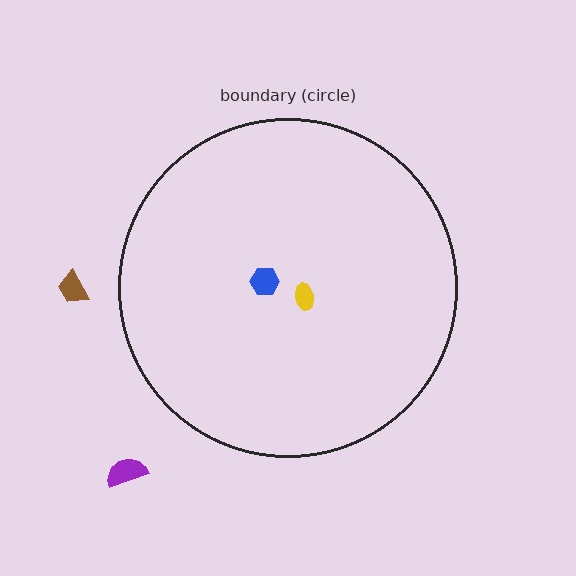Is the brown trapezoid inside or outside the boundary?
Outside.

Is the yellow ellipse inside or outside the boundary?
Inside.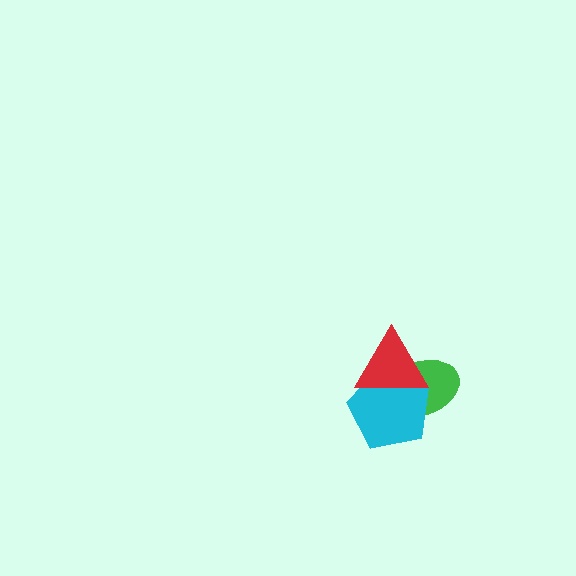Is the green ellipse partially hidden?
Yes, it is partially covered by another shape.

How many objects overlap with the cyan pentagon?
2 objects overlap with the cyan pentagon.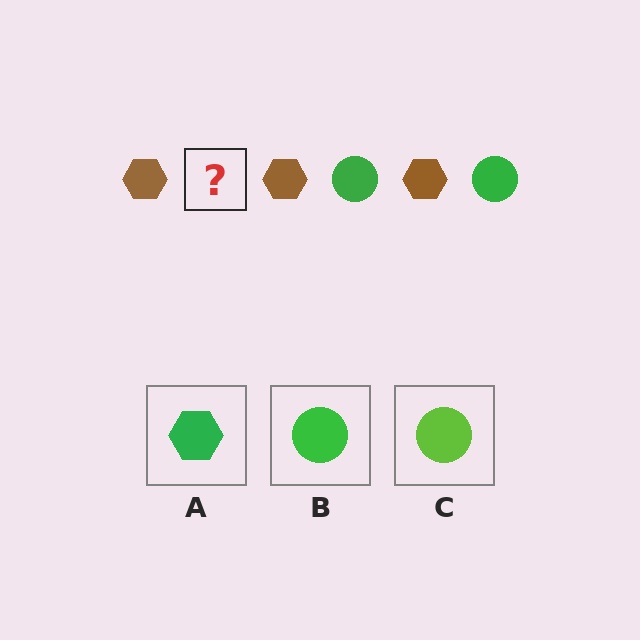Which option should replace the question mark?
Option B.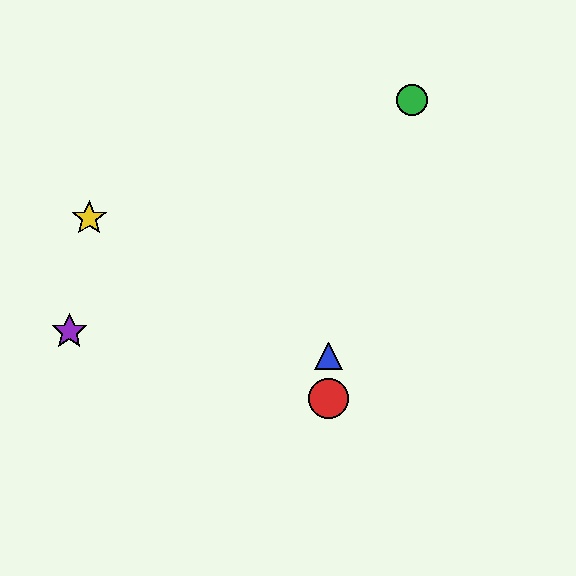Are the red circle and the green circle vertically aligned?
No, the red circle is at x≈329 and the green circle is at x≈412.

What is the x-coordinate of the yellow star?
The yellow star is at x≈89.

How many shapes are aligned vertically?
2 shapes (the red circle, the blue triangle) are aligned vertically.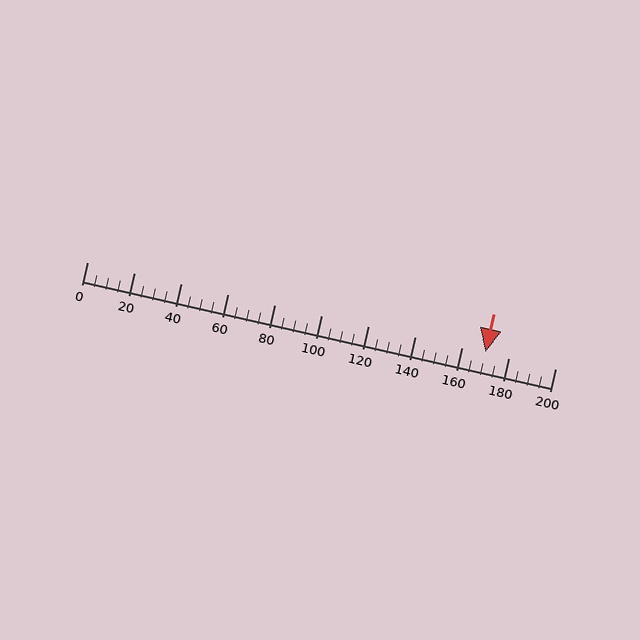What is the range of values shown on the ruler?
The ruler shows values from 0 to 200.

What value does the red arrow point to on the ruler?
The red arrow points to approximately 170.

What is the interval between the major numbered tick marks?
The major tick marks are spaced 20 units apart.